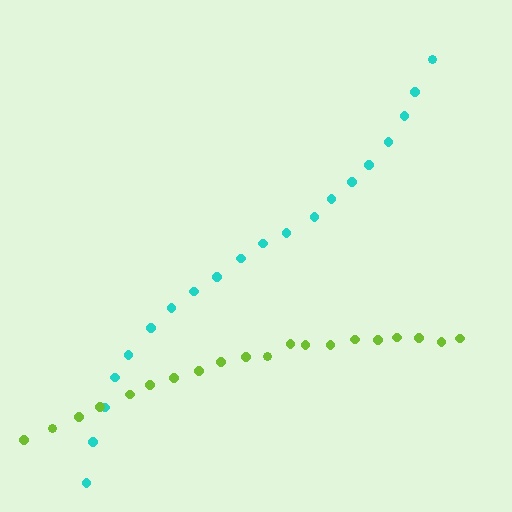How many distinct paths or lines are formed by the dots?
There are 2 distinct paths.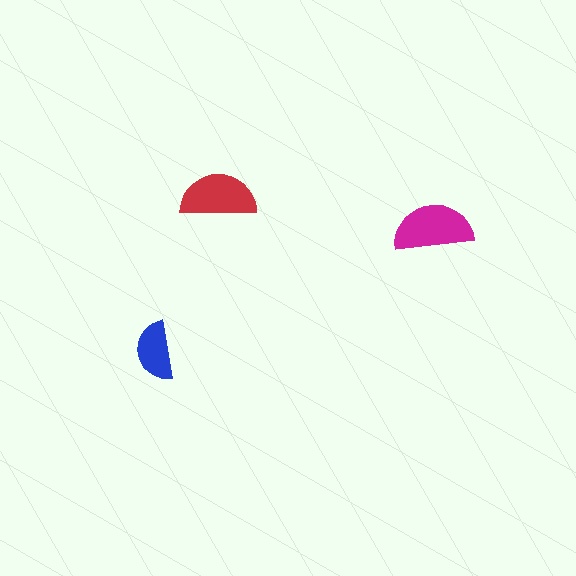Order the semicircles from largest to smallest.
the magenta one, the red one, the blue one.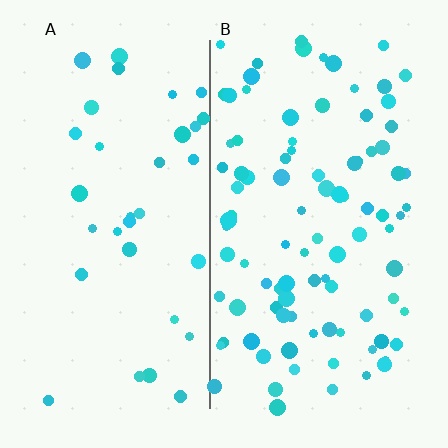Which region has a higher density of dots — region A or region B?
B (the right).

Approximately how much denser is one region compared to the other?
Approximately 2.8× — region B over region A.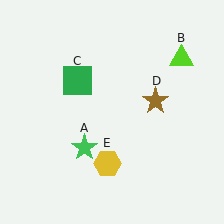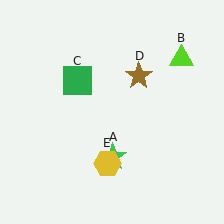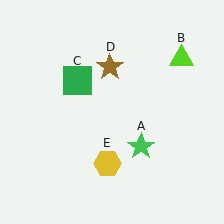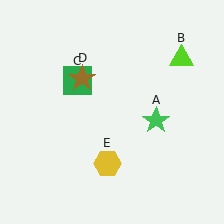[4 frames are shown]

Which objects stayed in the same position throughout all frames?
Lime triangle (object B) and green square (object C) and yellow hexagon (object E) remained stationary.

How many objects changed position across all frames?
2 objects changed position: green star (object A), brown star (object D).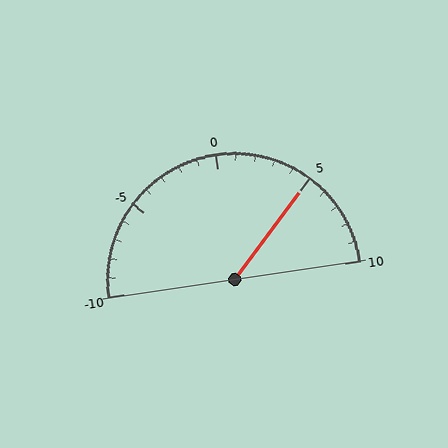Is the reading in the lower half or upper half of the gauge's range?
The reading is in the upper half of the range (-10 to 10).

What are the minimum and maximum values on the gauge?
The gauge ranges from -10 to 10.